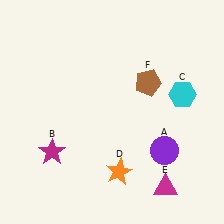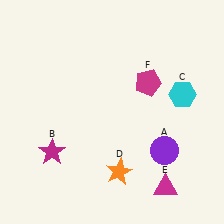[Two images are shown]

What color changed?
The pentagon (F) changed from brown in Image 1 to magenta in Image 2.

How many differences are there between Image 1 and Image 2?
There is 1 difference between the two images.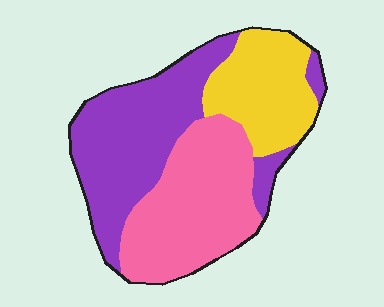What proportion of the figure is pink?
Pink covers about 35% of the figure.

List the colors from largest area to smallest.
From largest to smallest: purple, pink, yellow.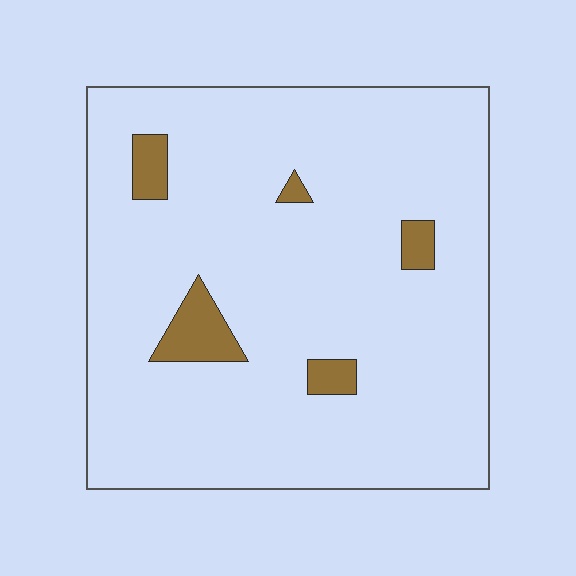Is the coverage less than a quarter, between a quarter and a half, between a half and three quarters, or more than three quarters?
Less than a quarter.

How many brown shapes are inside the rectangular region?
5.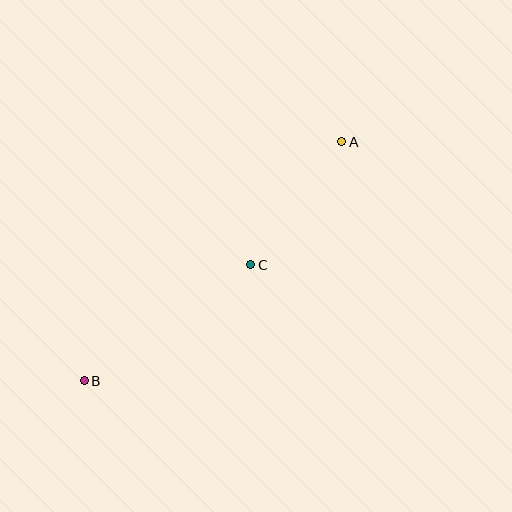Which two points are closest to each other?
Points A and C are closest to each other.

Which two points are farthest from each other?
Points A and B are farthest from each other.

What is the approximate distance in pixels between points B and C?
The distance between B and C is approximately 203 pixels.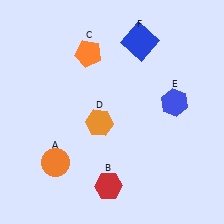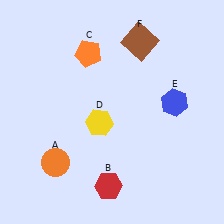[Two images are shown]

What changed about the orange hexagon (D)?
In Image 1, D is orange. In Image 2, it changed to yellow.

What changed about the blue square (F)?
In Image 1, F is blue. In Image 2, it changed to brown.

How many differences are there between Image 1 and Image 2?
There are 2 differences between the two images.